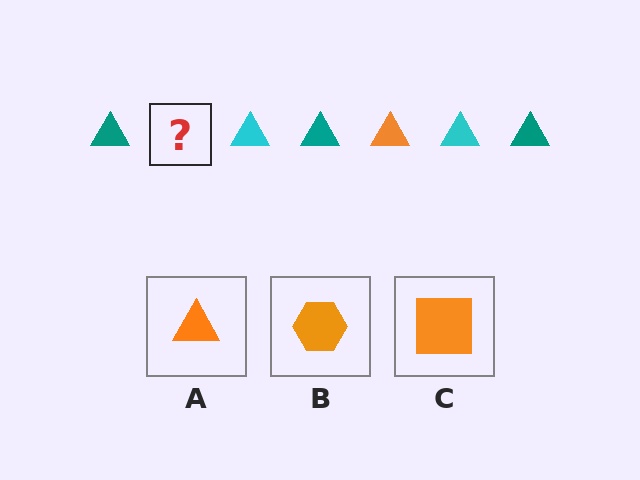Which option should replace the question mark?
Option A.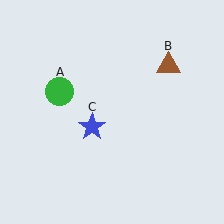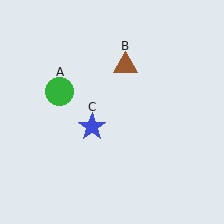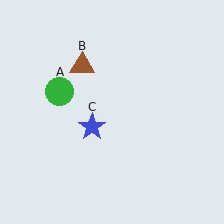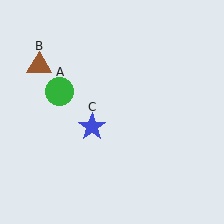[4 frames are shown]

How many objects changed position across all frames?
1 object changed position: brown triangle (object B).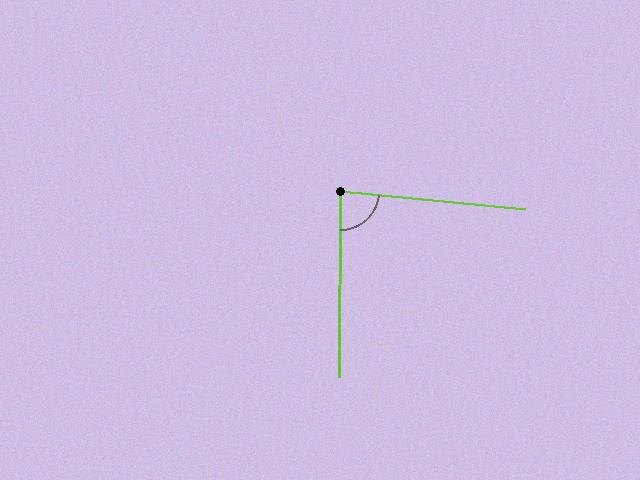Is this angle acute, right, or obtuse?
It is acute.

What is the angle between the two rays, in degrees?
Approximately 85 degrees.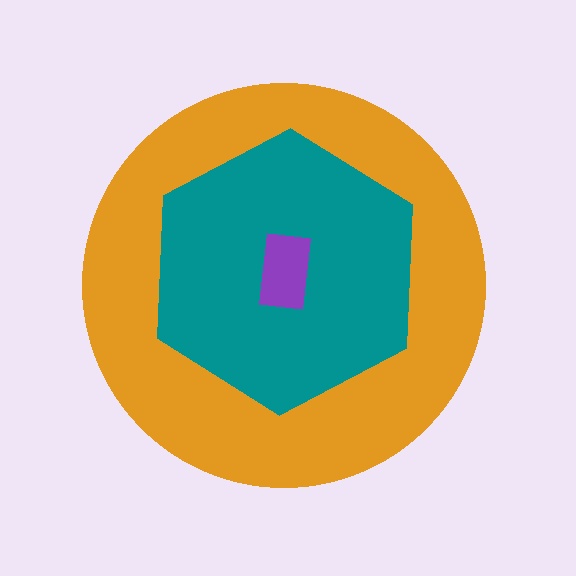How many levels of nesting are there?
3.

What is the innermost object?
The purple rectangle.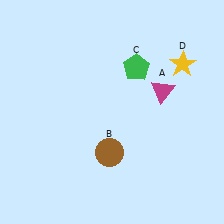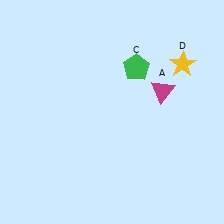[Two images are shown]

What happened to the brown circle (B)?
The brown circle (B) was removed in Image 2. It was in the bottom-left area of Image 1.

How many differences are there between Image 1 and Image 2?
There is 1 difference between the two images.